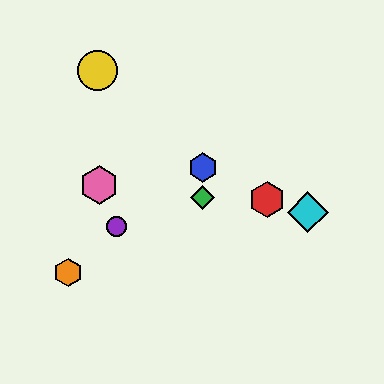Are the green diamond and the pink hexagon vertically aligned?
No, the green diamond is at x≈203 and the pink hexagon is at x≈99.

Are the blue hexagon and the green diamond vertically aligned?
Yes, both are at x≈203.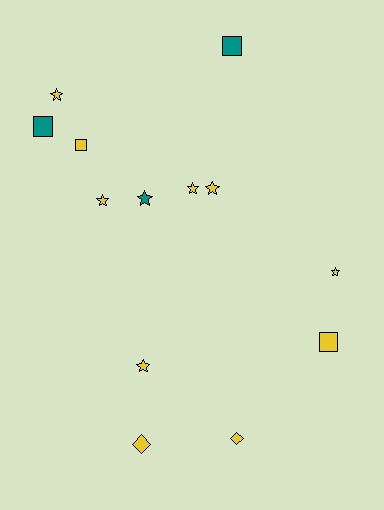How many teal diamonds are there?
There are no teal diamonds.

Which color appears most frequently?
Yellow, with 10 objects.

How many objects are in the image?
There are 13 objects.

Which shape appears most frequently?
Star, with 7 objects.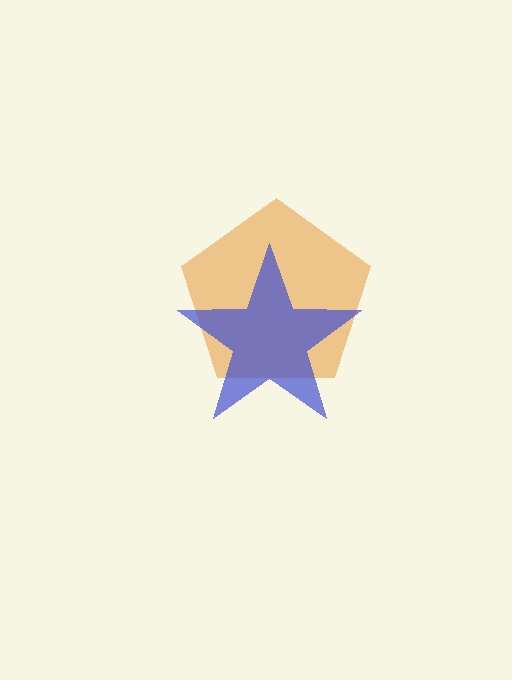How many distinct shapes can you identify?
There are 2 distinct shapes: an orange pentagon, a blue star.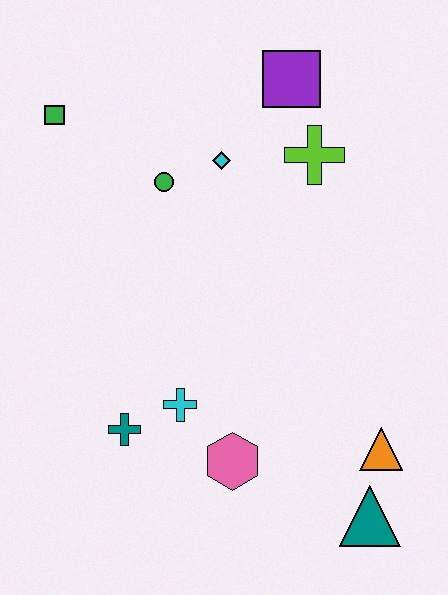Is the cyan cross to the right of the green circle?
Yes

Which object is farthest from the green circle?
The teal triangle is farthest from the green circle.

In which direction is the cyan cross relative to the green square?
The cyan cross is below the green square.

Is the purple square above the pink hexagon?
Yes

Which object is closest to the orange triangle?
The teal triangle is closest to the orange triangle.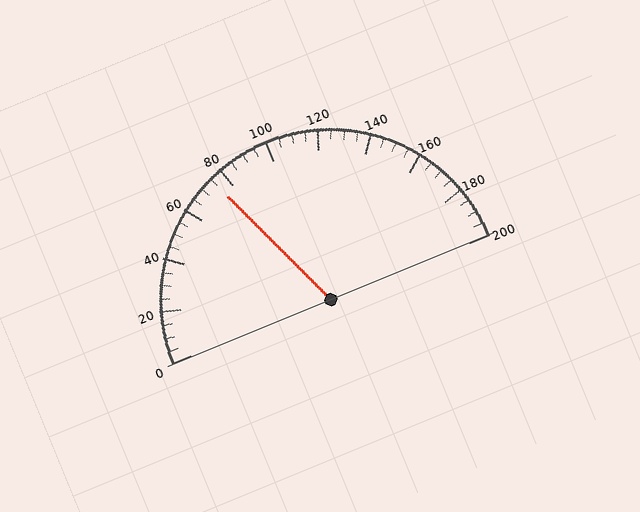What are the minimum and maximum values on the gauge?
The gauge ranges from 0 to 200.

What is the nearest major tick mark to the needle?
The nearest major tick mark is 80.